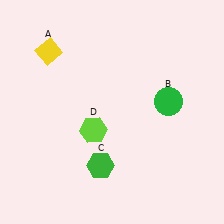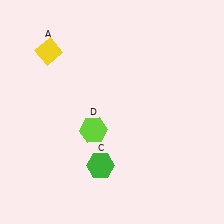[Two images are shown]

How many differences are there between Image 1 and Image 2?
There is 1 difference between the two images.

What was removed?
The green circle (B) was removed in Image 2.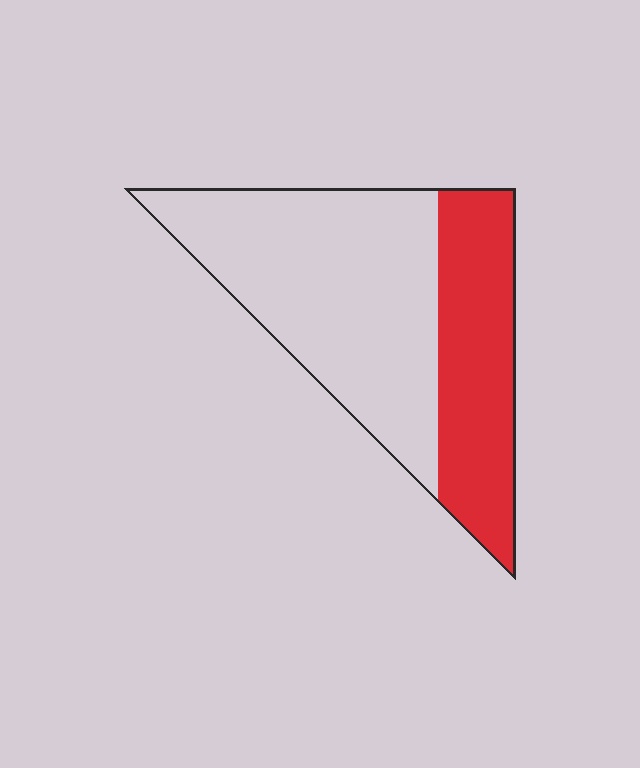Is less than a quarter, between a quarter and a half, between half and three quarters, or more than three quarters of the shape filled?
Between a quarter and a half.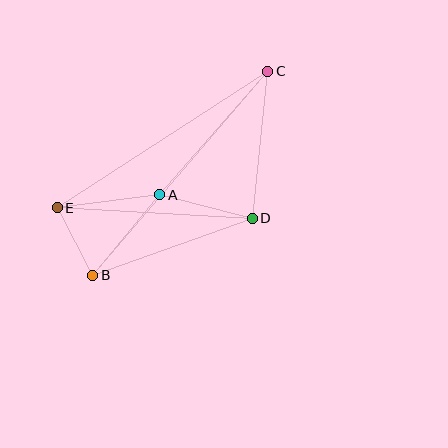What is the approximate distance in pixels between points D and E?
The distance between D and E is approximately 195 pixels.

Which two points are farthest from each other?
Points B and C are farthest from each other.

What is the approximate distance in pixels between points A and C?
The distance between A and C is approximately 164 pixels.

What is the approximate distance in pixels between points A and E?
The distance between A and E is approximately 103 pixels.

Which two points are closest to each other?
Points B and E are closest to each other.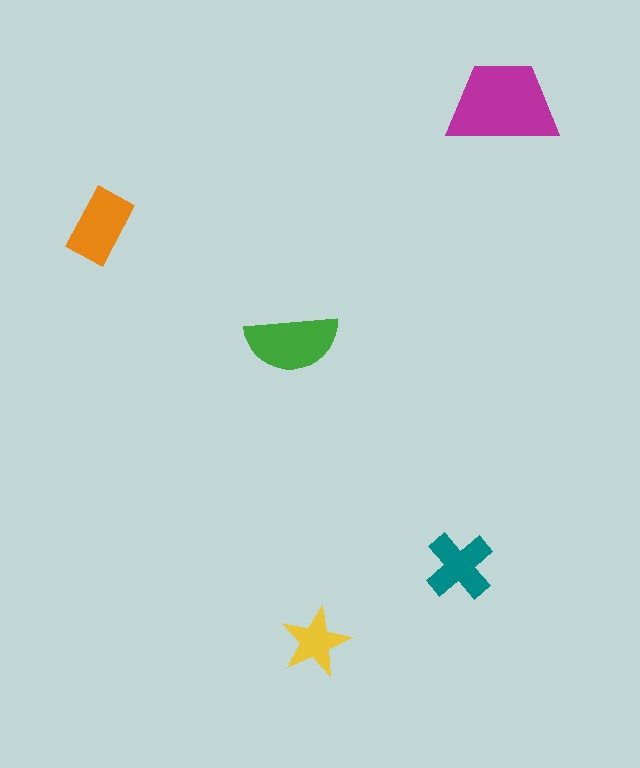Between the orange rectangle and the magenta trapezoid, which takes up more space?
The magenta trapezoid.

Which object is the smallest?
The yellow star.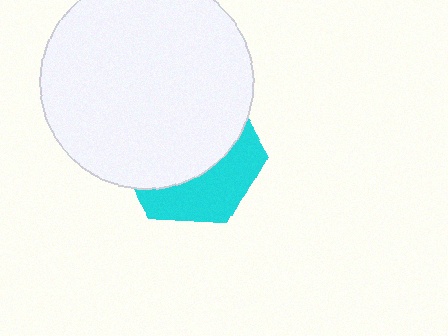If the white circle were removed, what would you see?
You would see the complete cyan hexagon.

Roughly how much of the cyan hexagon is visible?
A small part of it is visible (roughly 37%).